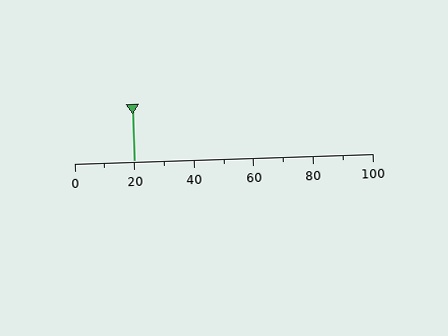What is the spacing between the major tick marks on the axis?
The major ticks are spaced 20 apart.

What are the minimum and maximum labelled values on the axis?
The axis runs from 0 to 100.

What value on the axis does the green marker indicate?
The marker indicates approximately 20.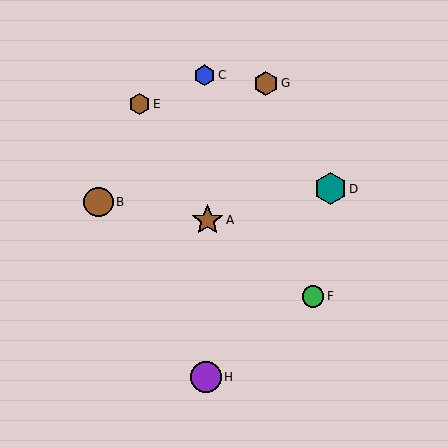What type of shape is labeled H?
Shape H is a purple circle.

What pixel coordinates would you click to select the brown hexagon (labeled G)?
Click at (266, 83) to select the brown hexagon G.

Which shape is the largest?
The brown star (labeled A) is the largest.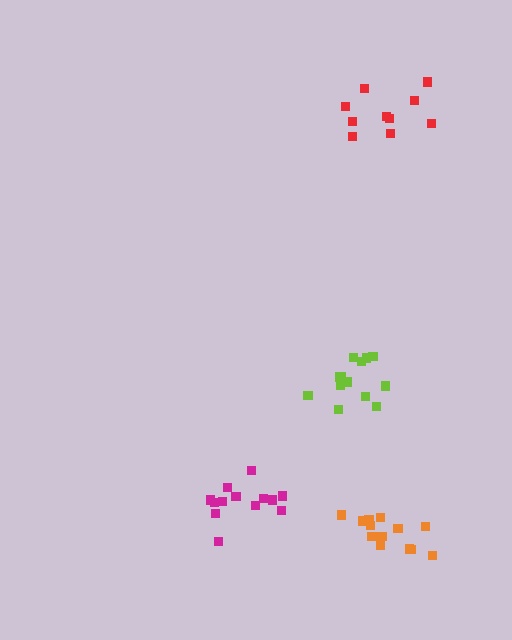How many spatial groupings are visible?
There are 4 spatial groupings.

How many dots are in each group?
Group 1: 10 dots, Group 2: 13 dots, Group 3: 13 dots, Group 4: 13 dots (49 total).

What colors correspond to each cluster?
The clusters are colored: red, lime, orange, magenta.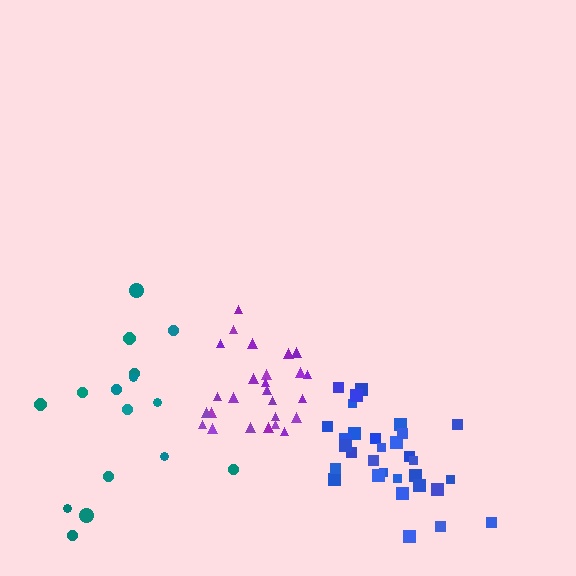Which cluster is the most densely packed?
Purple.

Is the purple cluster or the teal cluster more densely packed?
Purple.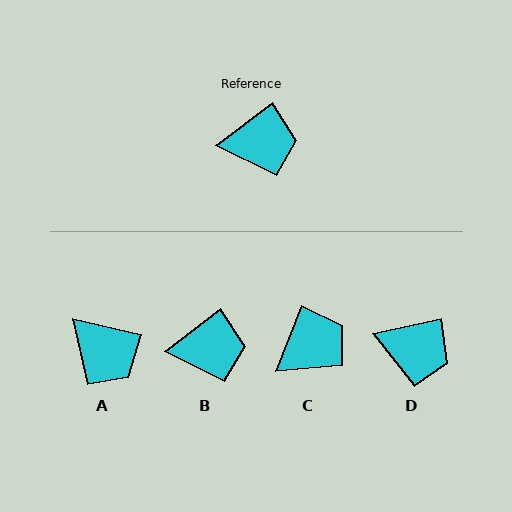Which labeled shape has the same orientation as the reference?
B.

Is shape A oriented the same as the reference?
No, it is off by about 50 degrees.